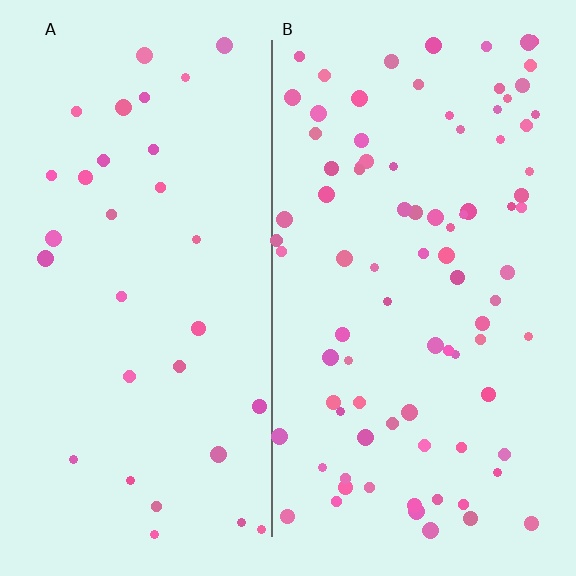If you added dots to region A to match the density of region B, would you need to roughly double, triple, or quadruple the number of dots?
Approximately triple.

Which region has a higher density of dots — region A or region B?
B (the right).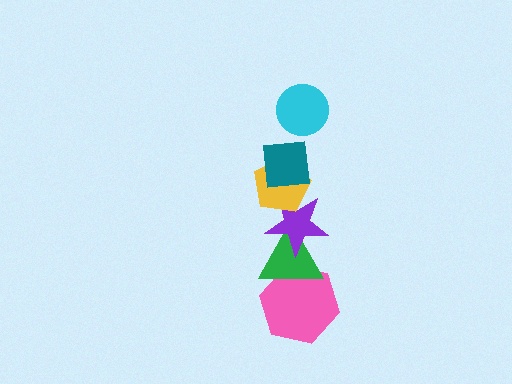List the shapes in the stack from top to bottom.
From top to bottom: the cyan circle, the teal square, the yellow pentagon, the purple star, the green triangle, the pink hexagon.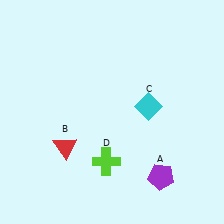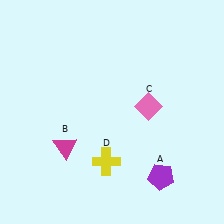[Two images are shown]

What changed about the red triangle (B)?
In Image 1, B is red. In Image 2, it changed to magenta.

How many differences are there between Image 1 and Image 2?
There are 3 differences between the two images.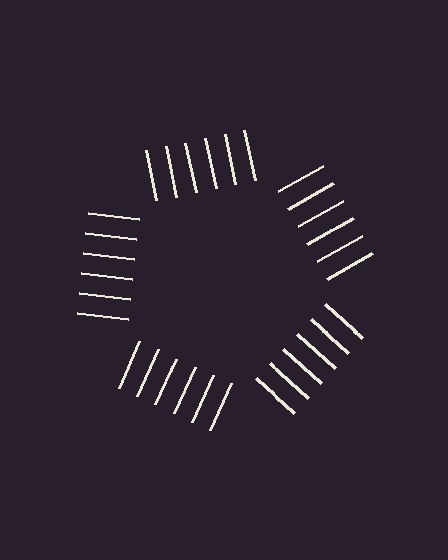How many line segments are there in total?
30 — 6 along each of the 5 edges.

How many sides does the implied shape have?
5 sides — the line-ends trace a pentagon.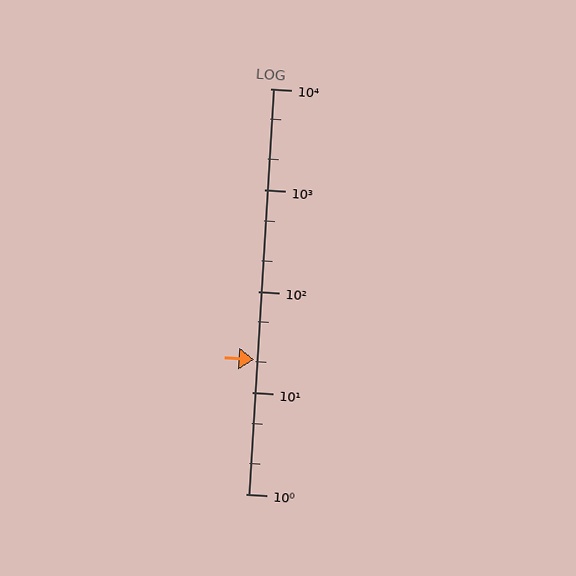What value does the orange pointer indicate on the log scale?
The pointer indicates approximately 21.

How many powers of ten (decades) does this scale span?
The scale spans 4 decades, from 1 to 10000.